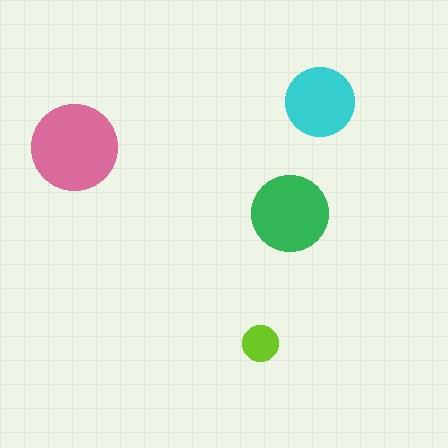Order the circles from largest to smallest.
the pink one, the green one, the cyan one, the lime one.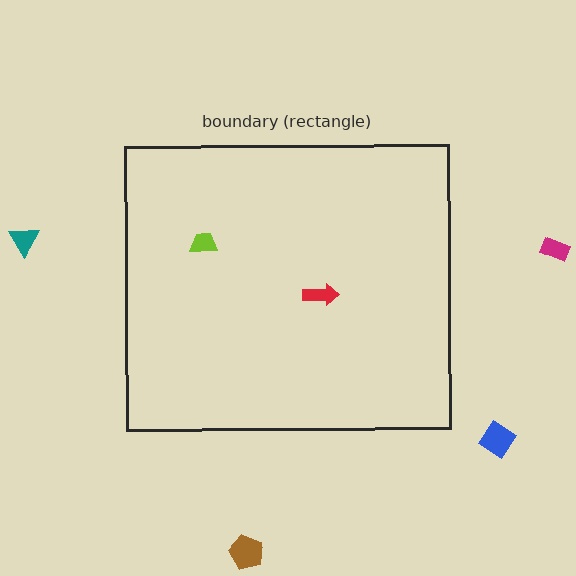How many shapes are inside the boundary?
2 inside, 4 outside.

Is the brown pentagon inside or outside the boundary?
Outside.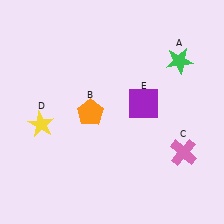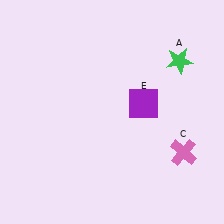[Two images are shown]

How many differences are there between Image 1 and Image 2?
There are 2 differences between the two images.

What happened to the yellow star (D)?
The yellow star (D) was removed in Image 2. It was in the bottom-left area of Image 1.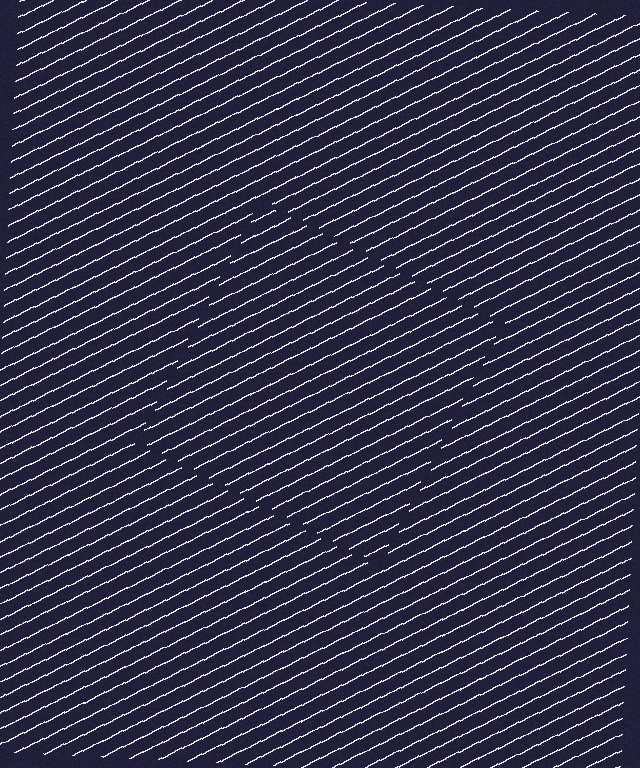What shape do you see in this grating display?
An illusory square. The interior of the shape contains the same grating, shifted by half a period — the contour is defined by the phase discontinuity where line-ends from the inner and outer gratings abut.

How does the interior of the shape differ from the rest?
The interior of the shape contains the same grating, shifted by half a period — the contour is defined by the phase discontinuity where line-ends from the inner and outer gratings abut.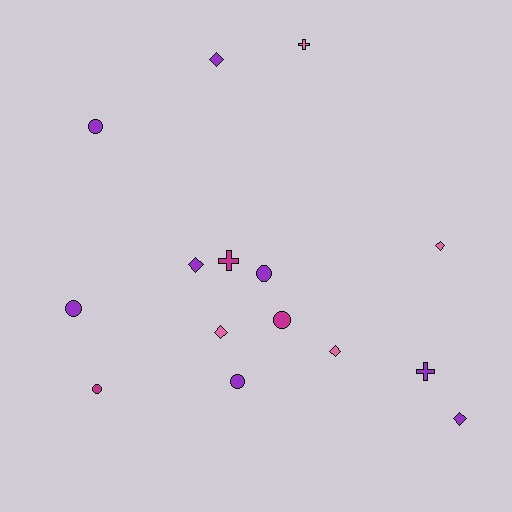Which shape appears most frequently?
Circle, with 6 objects.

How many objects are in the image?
There are 15 objects.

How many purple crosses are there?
There is 1 purple cross.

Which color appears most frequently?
Purple, with 8 objects.